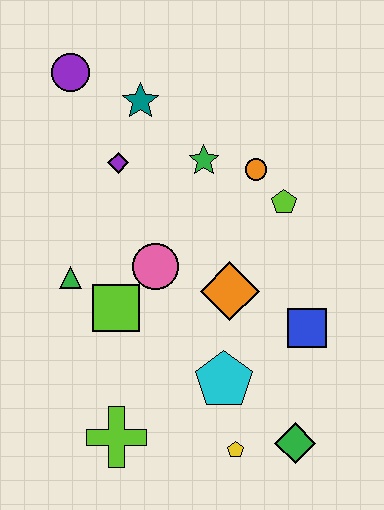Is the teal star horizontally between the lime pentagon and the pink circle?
No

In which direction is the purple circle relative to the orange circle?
The purple circle is to the left of the orange circle.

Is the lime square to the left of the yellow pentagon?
Yes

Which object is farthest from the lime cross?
The purple circle is farthest from the lime cross.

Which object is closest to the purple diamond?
The teal star is closest to the purple diamond.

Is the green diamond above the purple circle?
No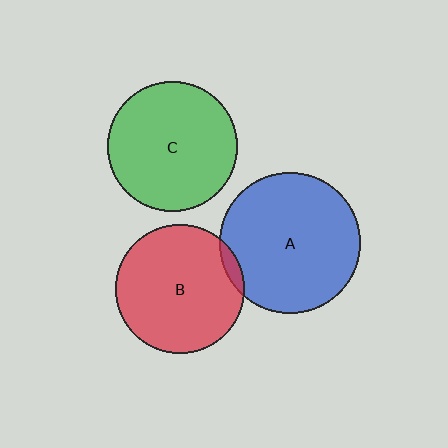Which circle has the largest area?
Circle A (blue).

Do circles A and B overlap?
Yes.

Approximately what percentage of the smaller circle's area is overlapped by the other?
Approximately 5%.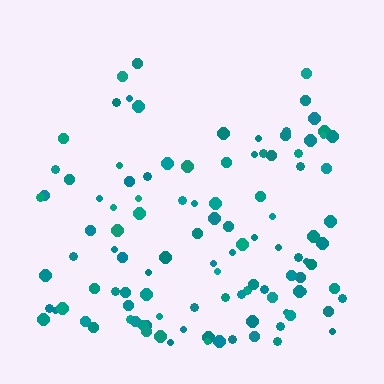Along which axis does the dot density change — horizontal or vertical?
Vertical.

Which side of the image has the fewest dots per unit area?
The top.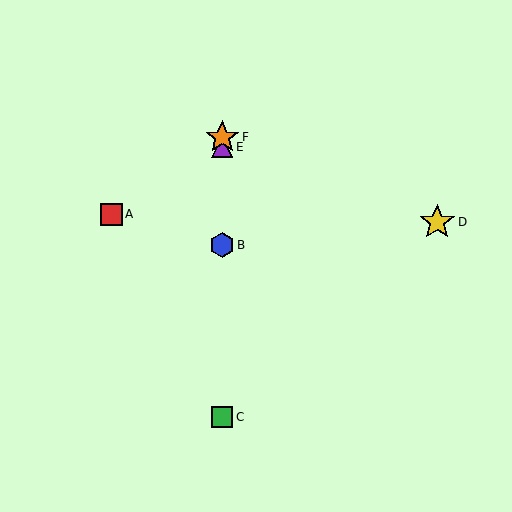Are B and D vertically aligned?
No, B is at x≈222 and D is at x≈437.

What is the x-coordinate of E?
Object E is at x≈222.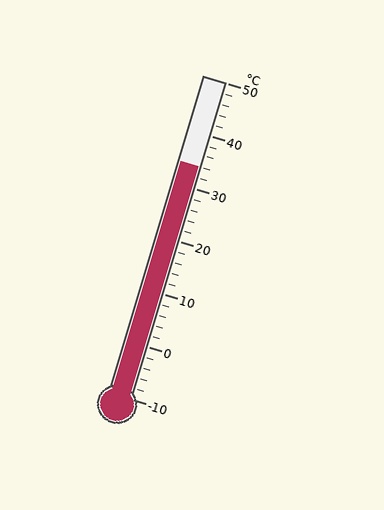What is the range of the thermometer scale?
The thermometer scale ranges from -10°C to 50°C.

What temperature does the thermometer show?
The thermometer shows approximately 34°C.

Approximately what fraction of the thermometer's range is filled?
The thermometer is filled to approximately 75% of its range.